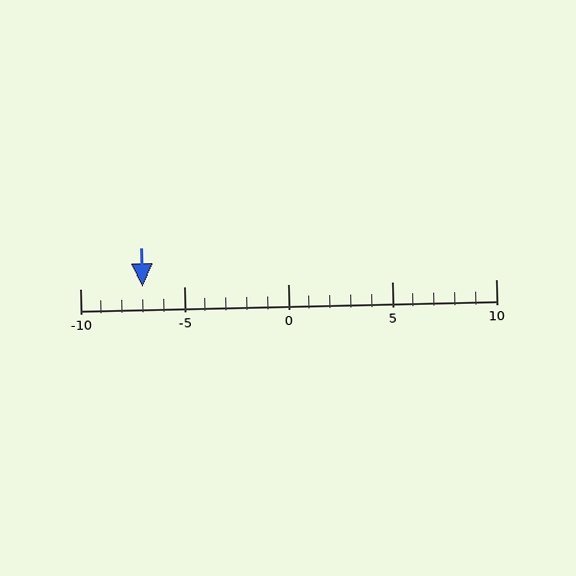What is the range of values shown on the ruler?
The ruler shows values from -10 to 10.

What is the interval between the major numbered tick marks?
The major tick marks are spaced 5 units apart.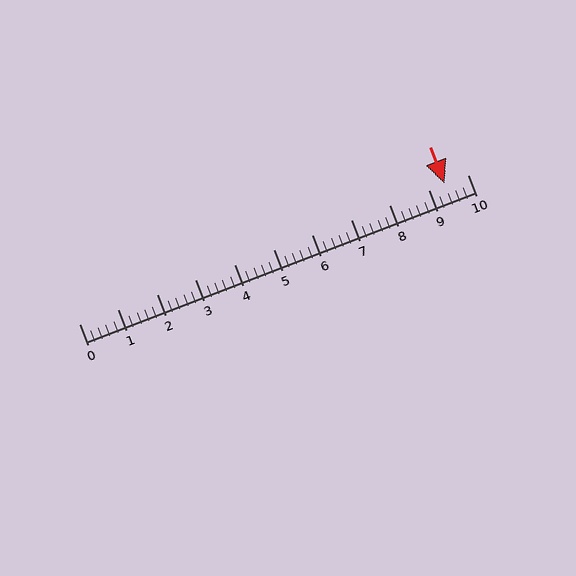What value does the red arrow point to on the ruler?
The red arrow points to approximately 9.4.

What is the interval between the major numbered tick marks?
The major tick marks are spaced 1 units apart.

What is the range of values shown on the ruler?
The ruler shows values from 0 to 10.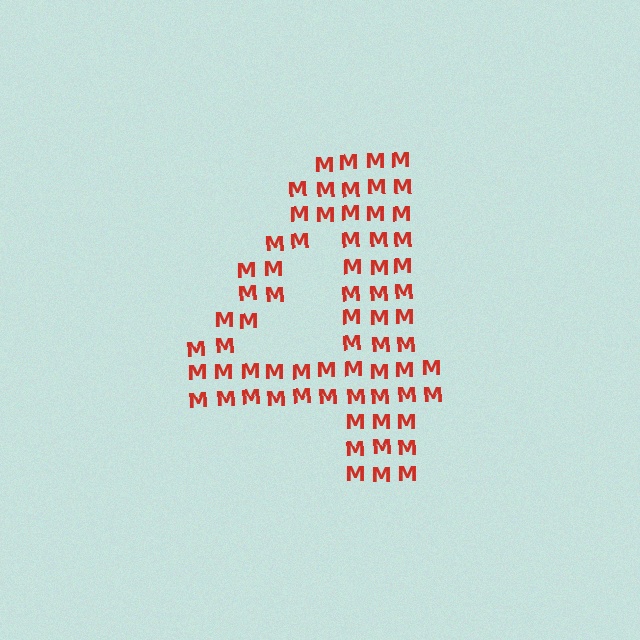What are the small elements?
The small elements are letter M's.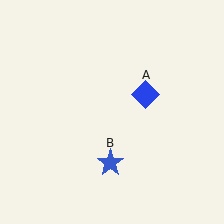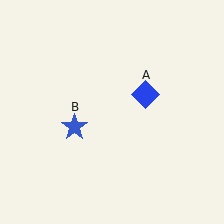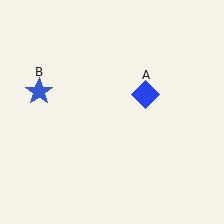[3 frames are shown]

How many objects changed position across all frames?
1 object changed position: blue star (object B).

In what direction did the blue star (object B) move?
The blue star (object B) moved up and to the left.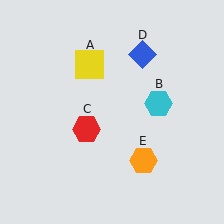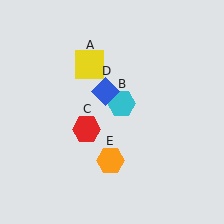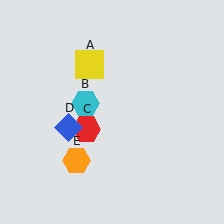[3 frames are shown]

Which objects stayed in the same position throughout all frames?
Yellow square (object A) and red hexagon (object C) remained stationary.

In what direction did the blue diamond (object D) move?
The blue diamond (object D) moved down and to the left.